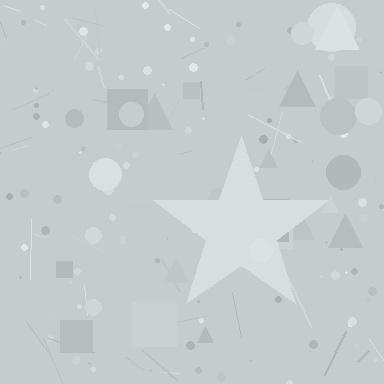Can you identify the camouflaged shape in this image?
The camouflaged shape is a star.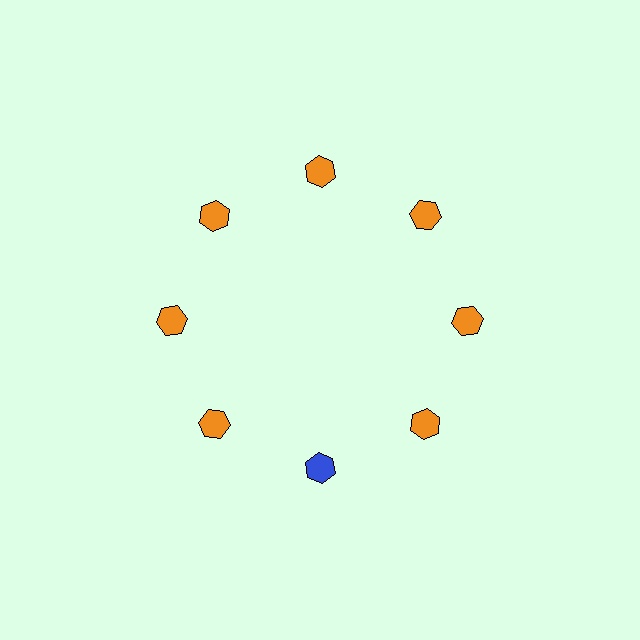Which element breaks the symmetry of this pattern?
The blue hexagon at roughly the 6 o'clock position breaks the symmetry. All other shapes are orange hexagons.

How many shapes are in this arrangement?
There are 8 shapes arranged in a ring pattern.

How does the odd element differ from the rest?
It has a different color: blue instead of orange.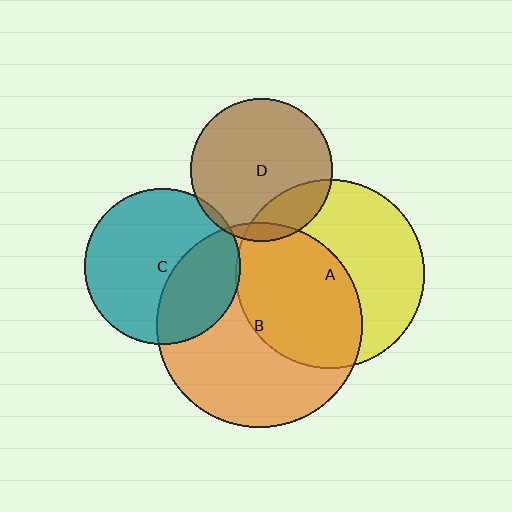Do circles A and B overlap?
Yes.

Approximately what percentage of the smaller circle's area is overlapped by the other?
Approximately 50%.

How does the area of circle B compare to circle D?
Approximately 2.1 times.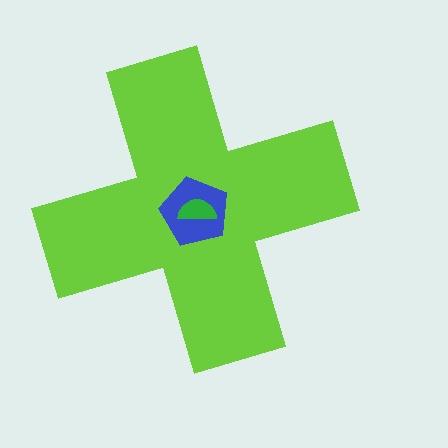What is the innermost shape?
The green semicircle.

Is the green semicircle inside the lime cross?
Yes.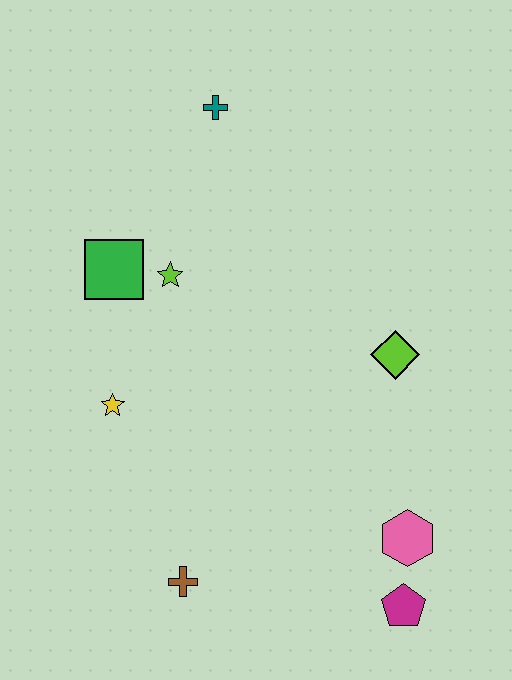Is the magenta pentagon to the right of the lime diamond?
Yes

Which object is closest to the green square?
The lime star is closest to the green square.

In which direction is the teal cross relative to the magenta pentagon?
The teal cross is above the magenta pentagon.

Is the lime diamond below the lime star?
Yes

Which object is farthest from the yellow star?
The magenta pentagon is farthest from the yellow star.